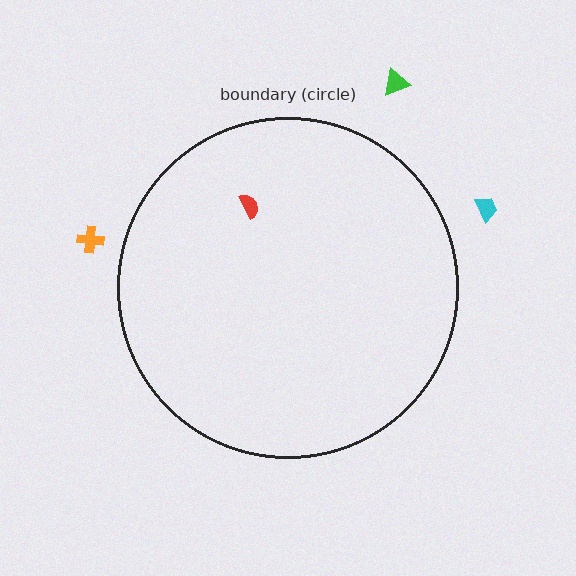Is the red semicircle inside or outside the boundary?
Inside.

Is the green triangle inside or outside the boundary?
Outside.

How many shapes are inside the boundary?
1 inside, 3 outside.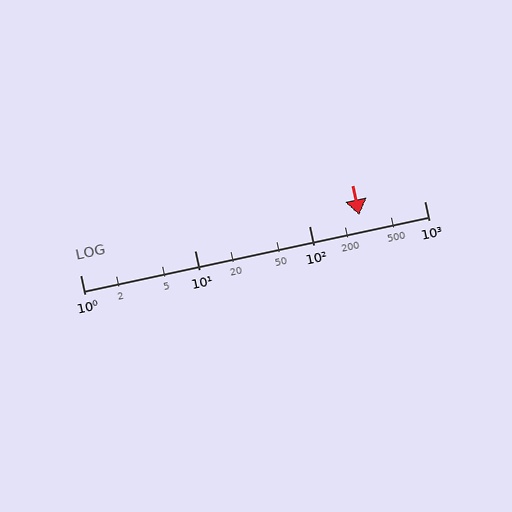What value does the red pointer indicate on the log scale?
The pointer indicates approximately 270.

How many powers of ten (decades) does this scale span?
The scale spans 3 decades, from 1 to 1000.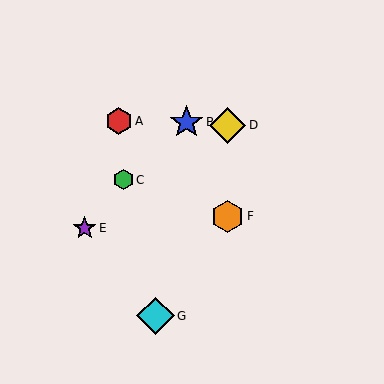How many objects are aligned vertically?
2 objects (D, F) are aligned vertically.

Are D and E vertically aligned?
No, D is at x≈227 and E is at x≈85.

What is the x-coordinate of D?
Object D is at x≈227.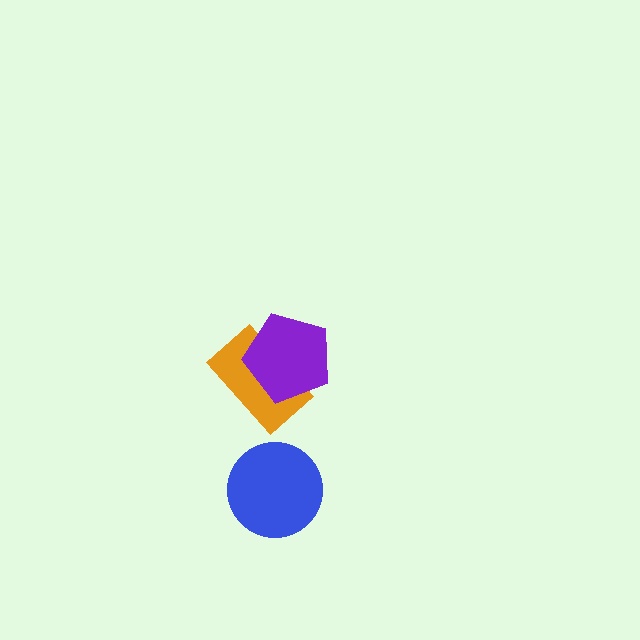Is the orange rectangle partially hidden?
Yes, it is partially covered by another shape.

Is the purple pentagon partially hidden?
No, no other shape covers it.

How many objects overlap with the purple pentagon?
1 object overlaps with the purple pentagon.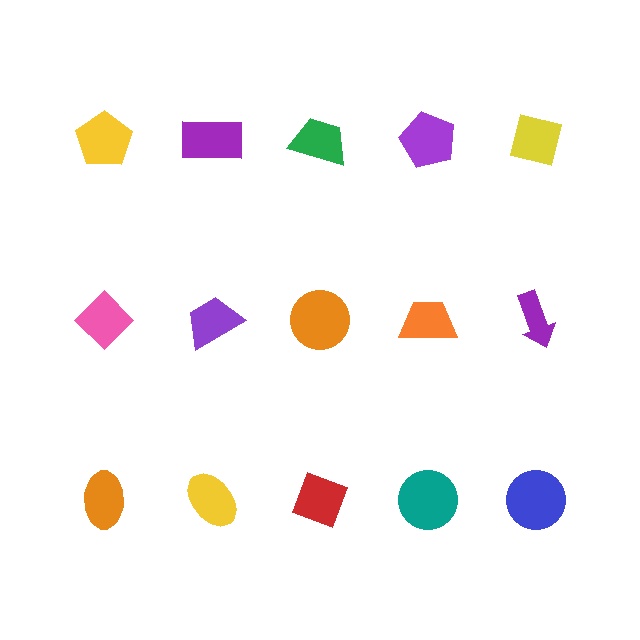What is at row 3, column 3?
A red diamond.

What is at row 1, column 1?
A yellow pentagon.